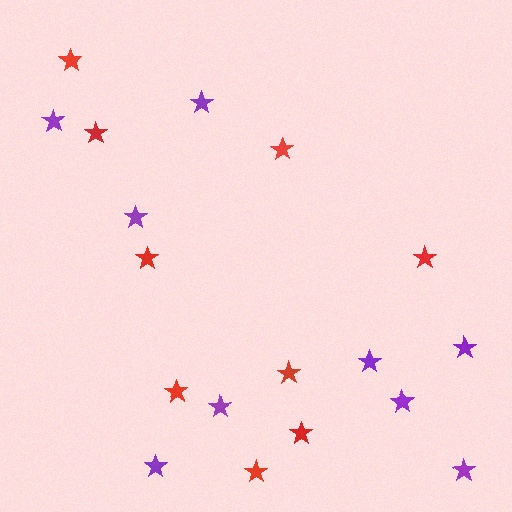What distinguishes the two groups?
There are 2 groups: one group of red stars (9) and one group of purple stars (9).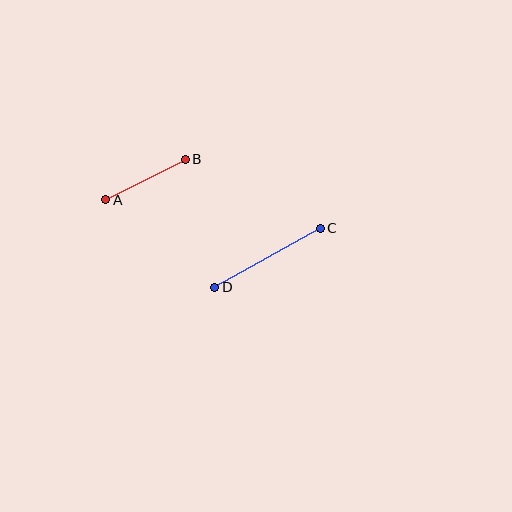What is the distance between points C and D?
The distance is approximately 121 pixels.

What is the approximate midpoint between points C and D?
The midpoint is at approximately (268, 258) pixels.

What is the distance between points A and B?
The distance is approximately 89 pixels.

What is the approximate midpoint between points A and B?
The midpoint is at approximately (145, 180) pixels.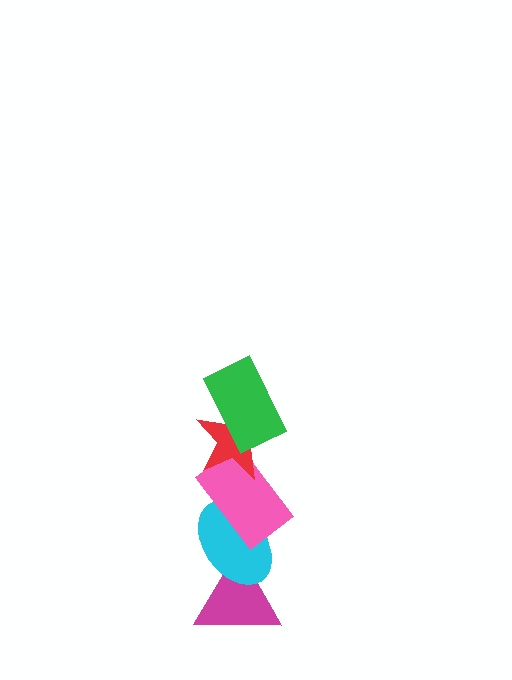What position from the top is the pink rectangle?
The pink rectangle is 3rd from the top.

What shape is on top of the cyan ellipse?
The pink rectangle is on top of the cyan ellipse.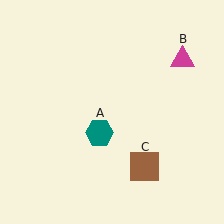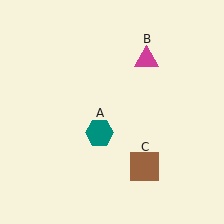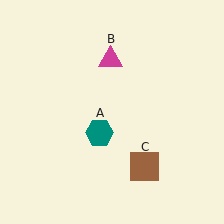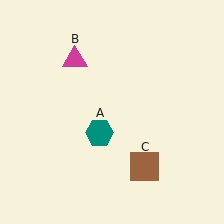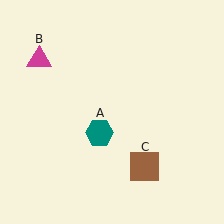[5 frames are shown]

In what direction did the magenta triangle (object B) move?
The magenta triangle (object B) moved left.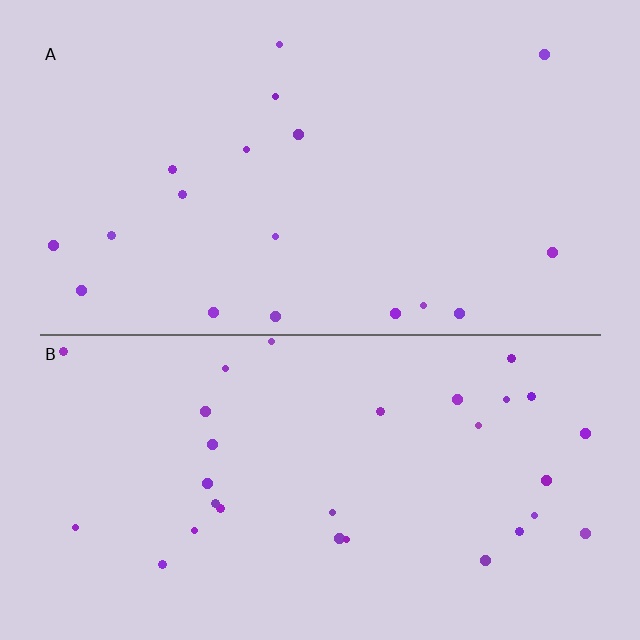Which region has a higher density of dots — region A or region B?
B (the bottom).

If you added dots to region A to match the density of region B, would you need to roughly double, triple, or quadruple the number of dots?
Approximately double.